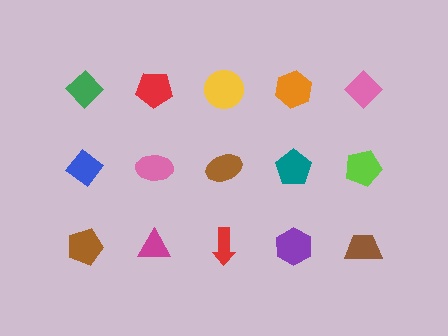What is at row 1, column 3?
A yellow circle.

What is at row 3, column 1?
A brown pentagon.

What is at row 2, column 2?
A pink ellipse.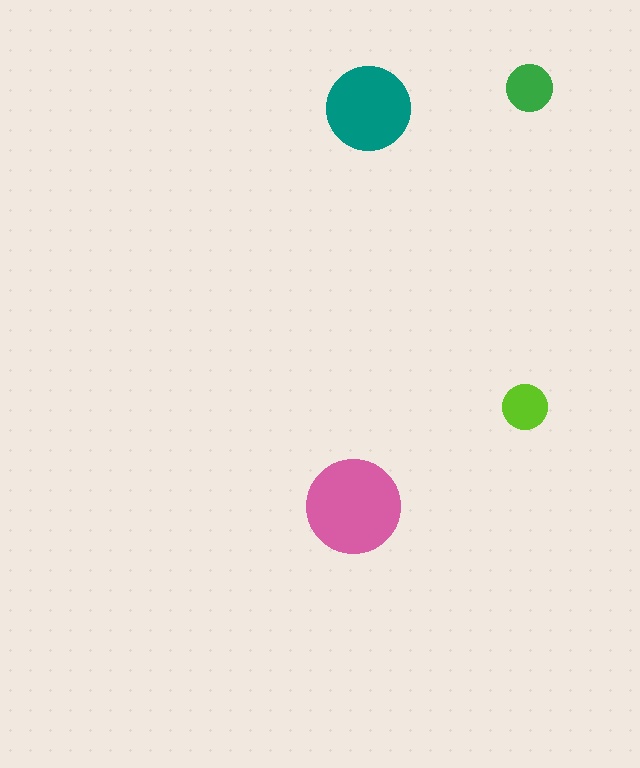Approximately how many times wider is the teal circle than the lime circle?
About 2 times wider.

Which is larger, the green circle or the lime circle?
The green one.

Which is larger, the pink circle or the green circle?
The pink one.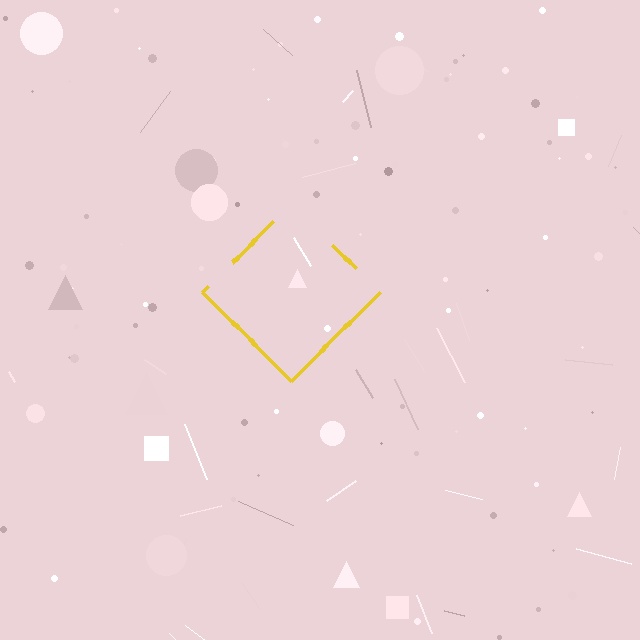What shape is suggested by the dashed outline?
The dashed outline suggests a diamond.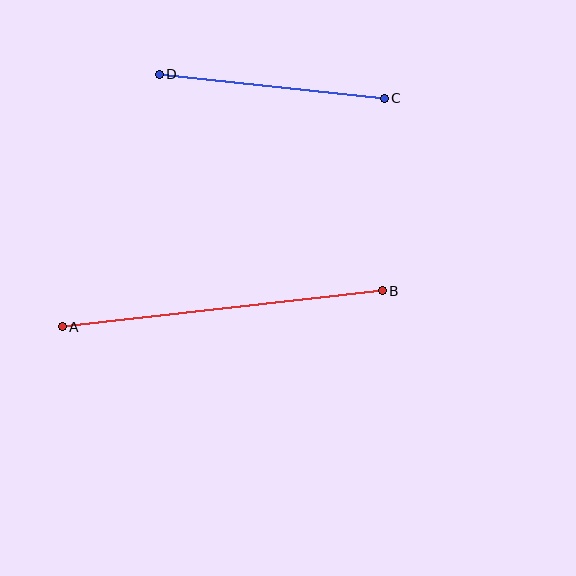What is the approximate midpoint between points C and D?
The midpoint is at approximately (272, 86) pixels.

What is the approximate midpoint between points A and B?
The midpoint is at approximately (222, 309) pixels.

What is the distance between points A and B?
The distance is approximately 322 pixels.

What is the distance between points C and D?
The distance is approximately 226 pixels.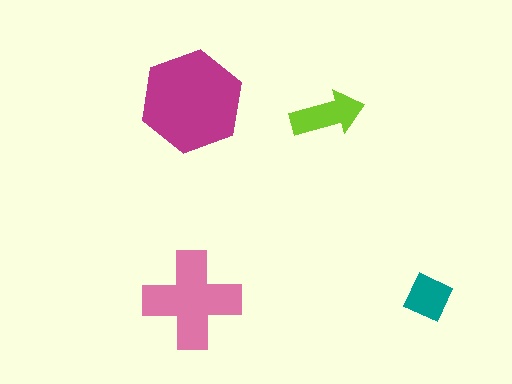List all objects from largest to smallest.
The magenta hexagon, the pink cross, the lime arrow, the teal diamond.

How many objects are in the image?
There are 4 objects in the image.